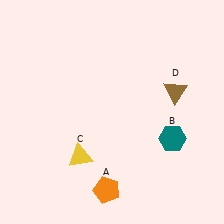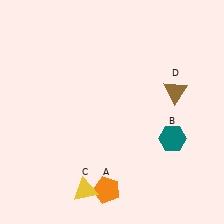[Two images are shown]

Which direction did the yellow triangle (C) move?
The yellow triangle (C) moved down.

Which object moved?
The yellow triangle (C) moved down.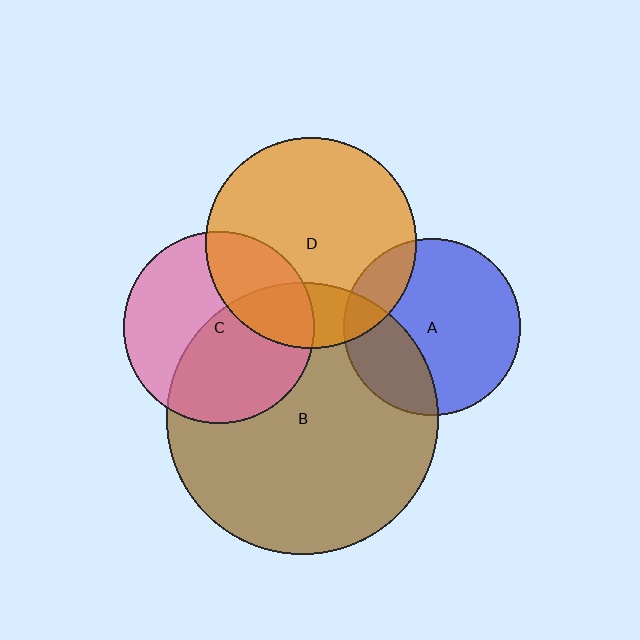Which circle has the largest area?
Circle B (brown).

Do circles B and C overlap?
Yes.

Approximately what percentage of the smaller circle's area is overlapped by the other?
Approximately 50%.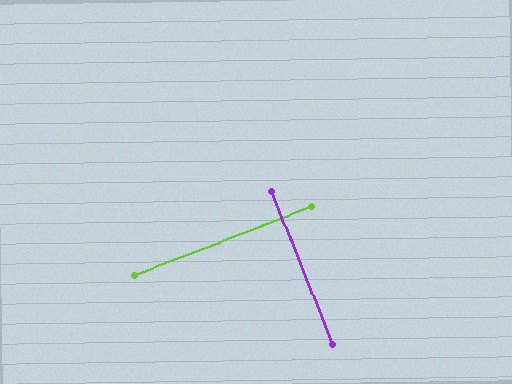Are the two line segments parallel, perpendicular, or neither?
Perpendicular — they meet at approximately 90°.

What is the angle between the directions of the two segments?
Approximately 90 degrees.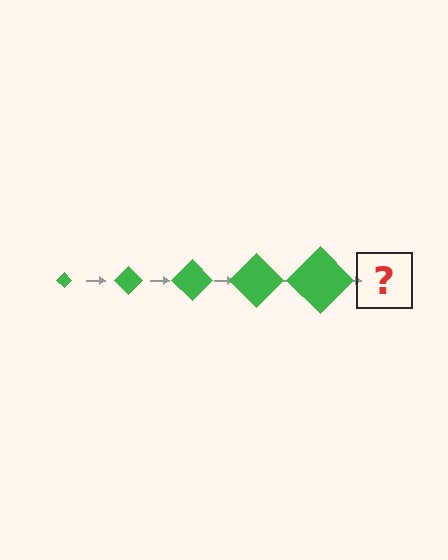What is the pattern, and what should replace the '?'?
The pattern is that the diamond gets progressively larger each step. The '?' should be a green diamond, larger than the previous one.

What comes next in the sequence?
The next element should be a green diamond, larger than the previous one.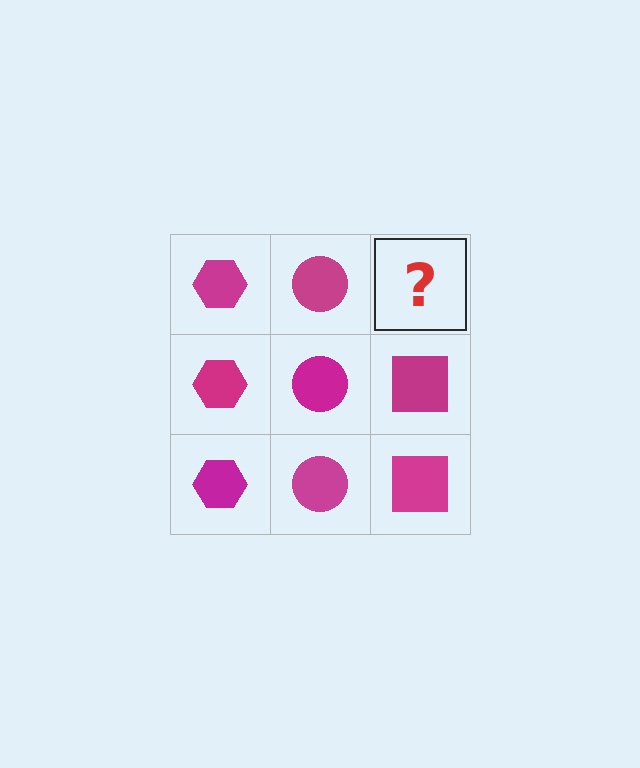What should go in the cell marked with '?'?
The missing cell should contain a magenta square.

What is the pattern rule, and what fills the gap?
The rule is that each column has a consistent shape. The gap should be filled with a magenta square.